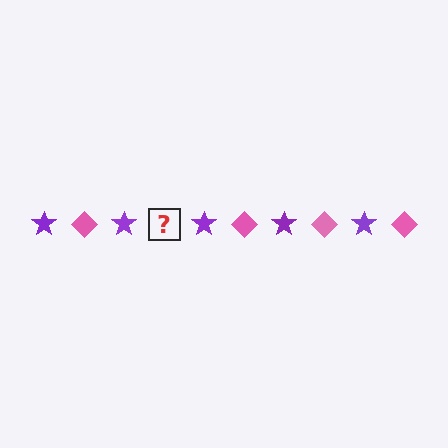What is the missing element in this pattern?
The missing element is a pink diamond.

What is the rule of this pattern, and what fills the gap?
The rule is that the pattern alternates between purple star and pink diamond. The gap should be filled with a pink diamond.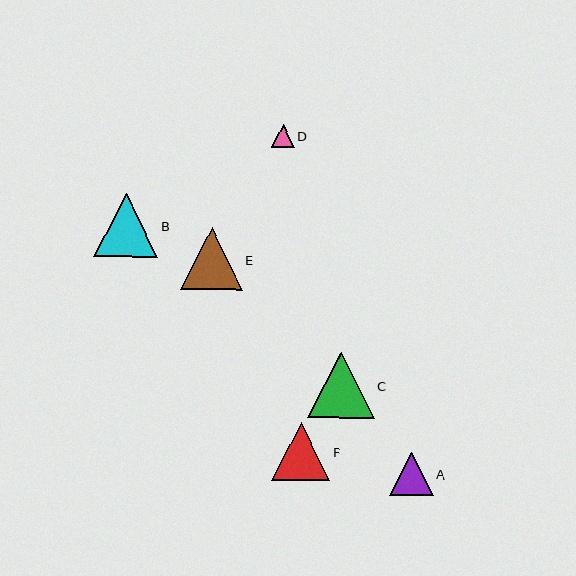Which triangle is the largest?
Triangle C is the largest with a size of approximately 66 pixels.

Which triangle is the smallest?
Triangle D is the smallest with a size of approximately 23 pixels.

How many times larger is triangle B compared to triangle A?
Triangle B is approximately 1.4 times the size of triangle A.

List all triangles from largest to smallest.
From largest to smallest: C, B, E, F, A, D.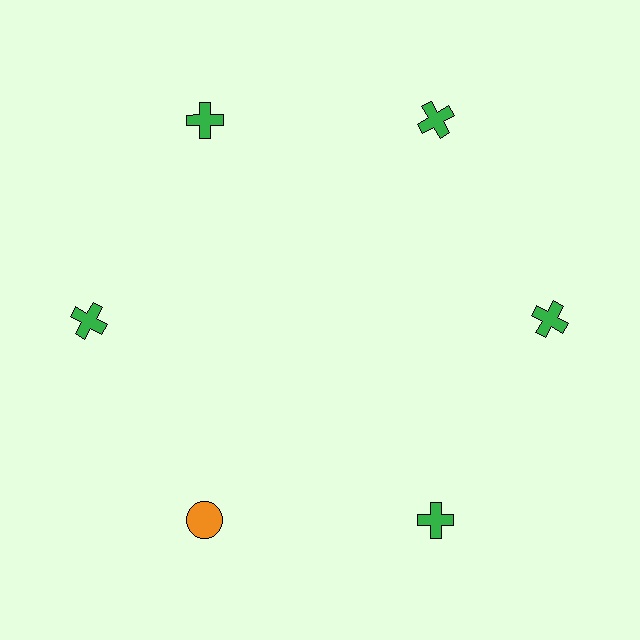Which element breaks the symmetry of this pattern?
The orange circle at roughly the 7 o'clock position breaks the symmetry. All other shapes are green crosses.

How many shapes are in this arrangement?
There are 6 shapes arranged in a ring pattern.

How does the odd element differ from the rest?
It differs in both color (orange instead of green) and shape (circle instead of cross).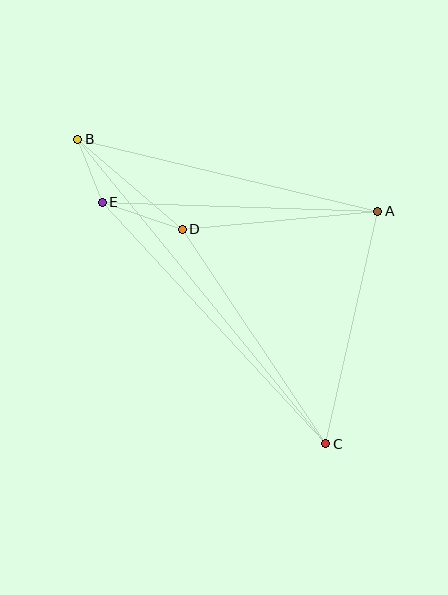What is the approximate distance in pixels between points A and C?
The distance between A and C is approximately 238 pixels.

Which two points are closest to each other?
Points B and E are closest to each other.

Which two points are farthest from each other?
Points B and C are farthest from each other.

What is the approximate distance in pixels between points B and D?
The distance between B and D is approximately 138 pixels.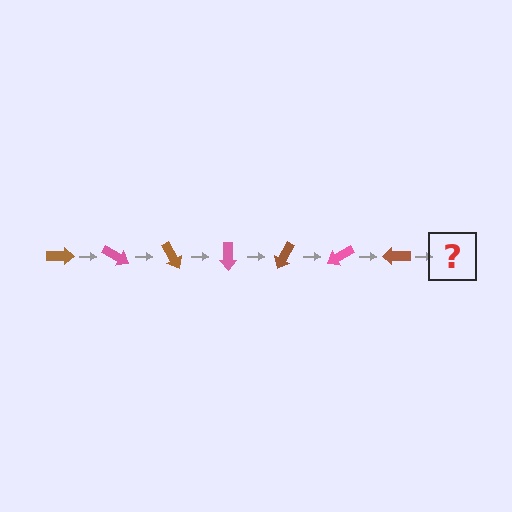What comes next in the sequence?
The next element should be a pink arrow, rotated 210 degrees from the start.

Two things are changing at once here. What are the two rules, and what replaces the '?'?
The two rules are that it rotates 30 degrees each step and the color cycles through brown and pink. The '?' should be a pink arrow, rotated 210 degrees from the start.